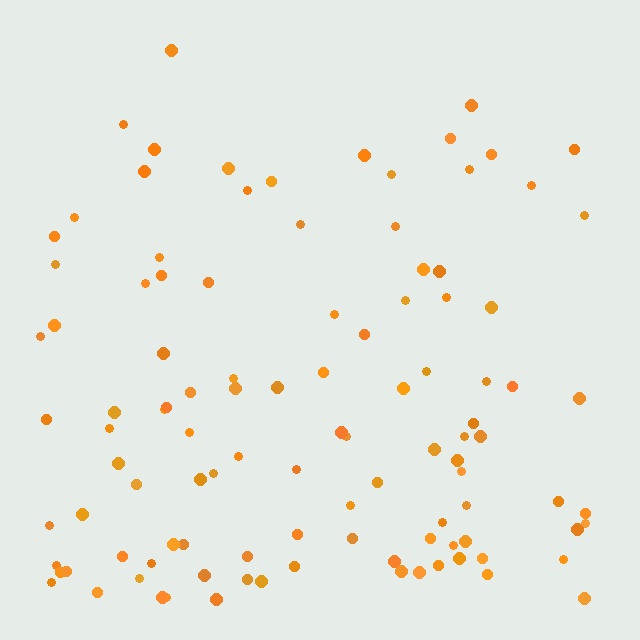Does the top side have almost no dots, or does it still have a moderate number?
Still a moderate number, just noticeably fewer than the bottom.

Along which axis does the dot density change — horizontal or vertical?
Vertical.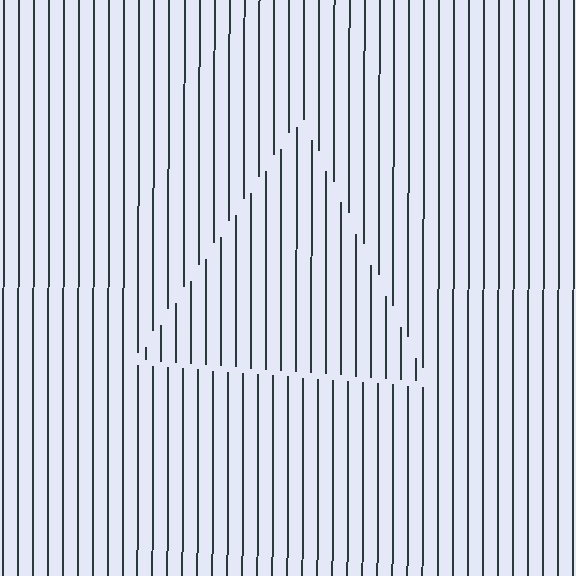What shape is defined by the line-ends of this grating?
An illusory triangle. The interior of the shape contains the same grating, shifted by half a period — the contour is defined by the phase discontinuity where line-ends from the inner and outer gratings abut.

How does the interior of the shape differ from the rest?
The interior of the shape contains the same grating, shifted by half a period — the contour is defined by the phase discontinuity where line-ends from the inner and outer gratings abut.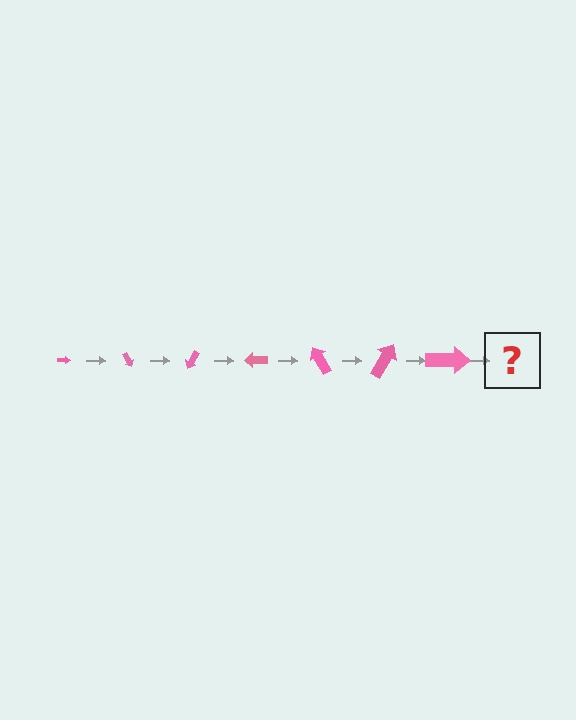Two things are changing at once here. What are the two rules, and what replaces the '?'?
The two rules are that the arrow grows larger each step and it rotates 60 degrees each step. The '?' should be an arrow, larger than the previous one and rotated 420 degrees from the start.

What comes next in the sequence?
The next element should be an arrow, larger than the previous one and rotated 420 degrees from the start.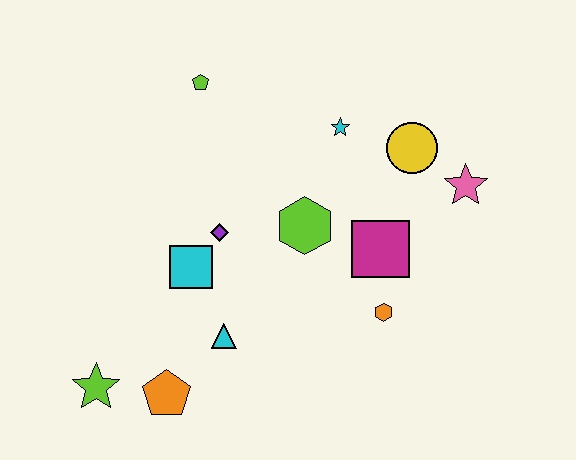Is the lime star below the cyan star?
Yes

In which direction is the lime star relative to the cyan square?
The lime star is below the cyan square.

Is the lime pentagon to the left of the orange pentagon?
No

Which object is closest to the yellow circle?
The pink star is closest to the yellow circle.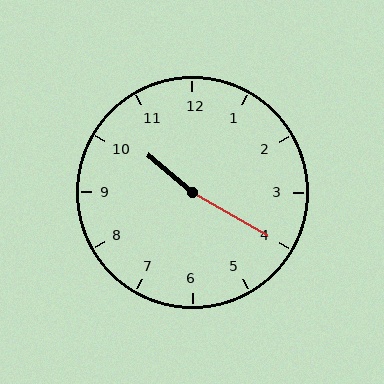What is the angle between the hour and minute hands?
Approximately 170 degrees.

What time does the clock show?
10:20.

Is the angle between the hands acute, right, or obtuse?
It is obtuse.